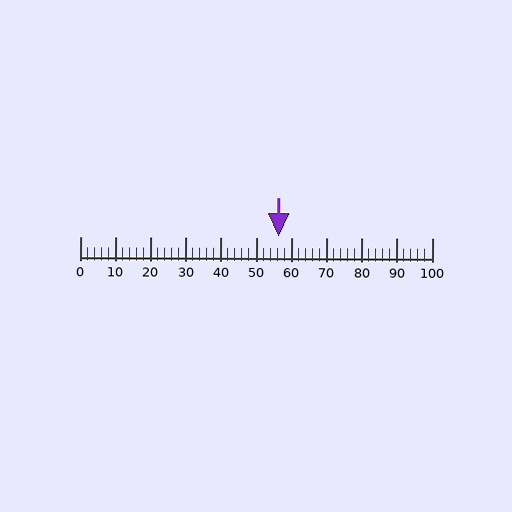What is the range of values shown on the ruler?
The ruler shows values from 0 to 100.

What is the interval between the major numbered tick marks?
The major tick marks are spaced 10 units apart.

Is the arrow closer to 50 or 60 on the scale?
The arrow is closer to 60.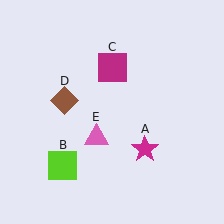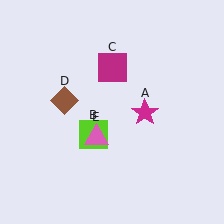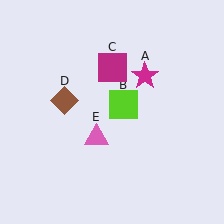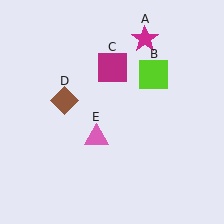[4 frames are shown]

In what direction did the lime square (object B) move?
The lime square (object B) moved up and to the right.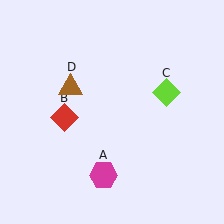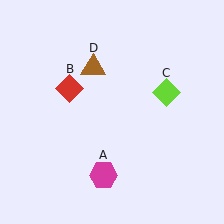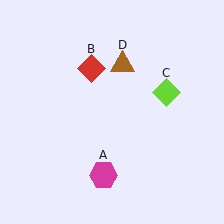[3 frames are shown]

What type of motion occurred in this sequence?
The red diamond (object B), brown triangle (object D) rotated clockwise around the center of the scene.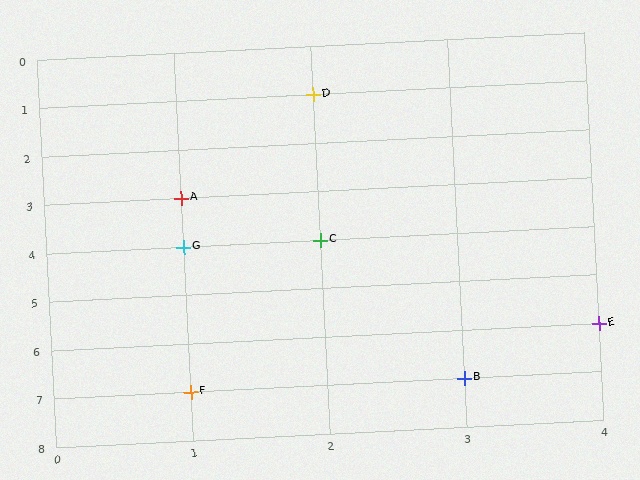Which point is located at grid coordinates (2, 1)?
Point D is at (2, 1).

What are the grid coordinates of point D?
Point D is at grid coordinates (2, 1).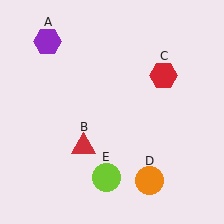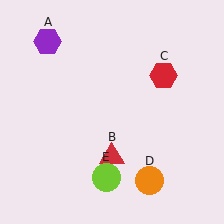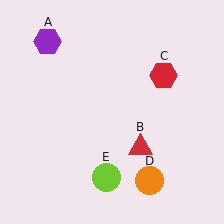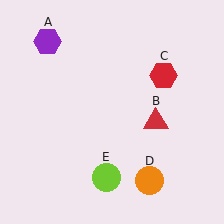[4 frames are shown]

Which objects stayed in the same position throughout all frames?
Purple hexagon (object A) and red hexagon (object C) and orange circle (object D) and lime circle (object E) remained stationary.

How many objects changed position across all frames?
1 object changed position: red triangle (object B).